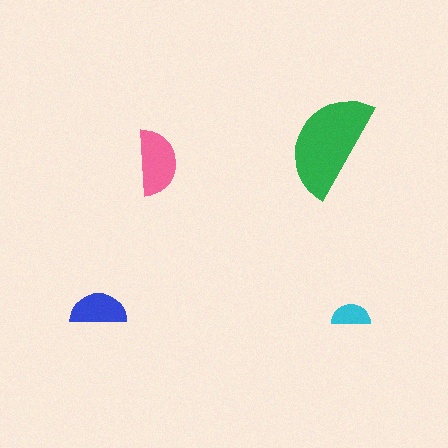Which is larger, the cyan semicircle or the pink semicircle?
The pink one.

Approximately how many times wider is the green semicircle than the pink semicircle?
About 1.5 times wider.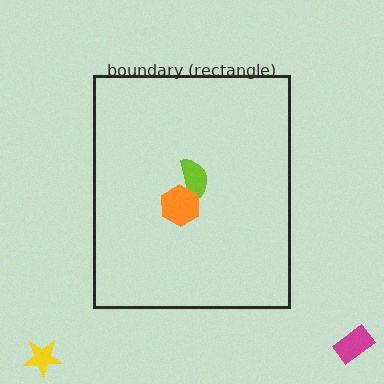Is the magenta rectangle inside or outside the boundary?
Outside.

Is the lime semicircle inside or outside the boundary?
Inside.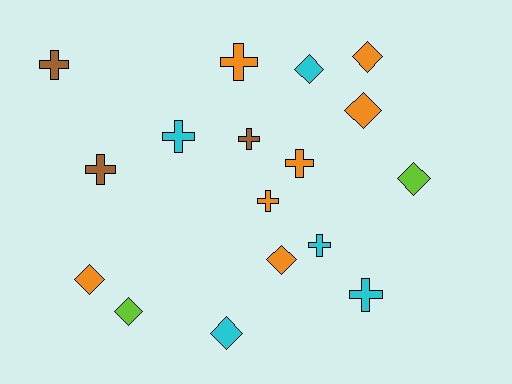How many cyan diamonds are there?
There are 2 cyan diamonds.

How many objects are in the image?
There are 17 objects.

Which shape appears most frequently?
Cross, with 9 objects.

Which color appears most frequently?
Orange, with 7 objects.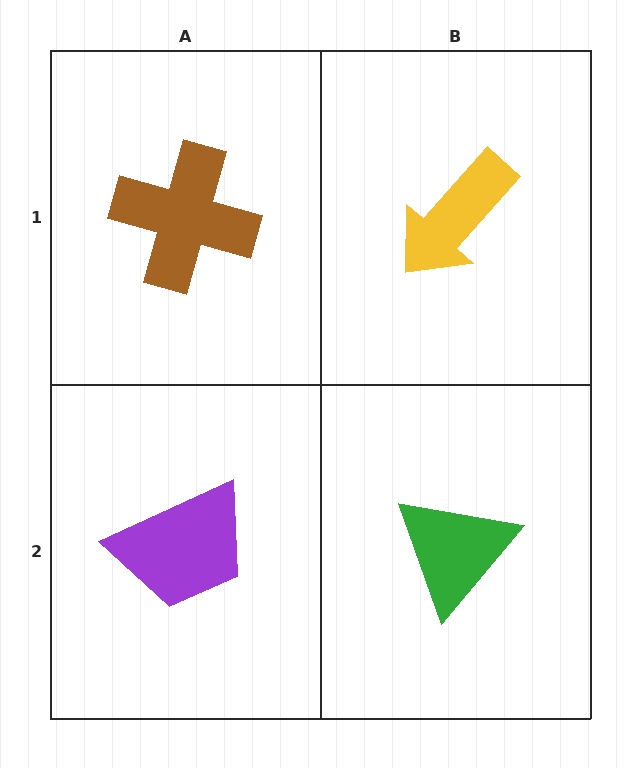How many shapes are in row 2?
2 shapes.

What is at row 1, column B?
A yellow arrow.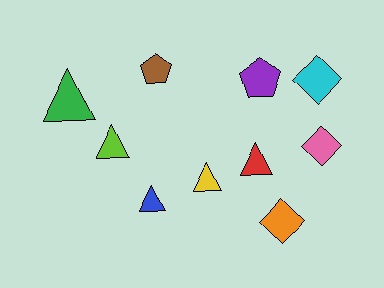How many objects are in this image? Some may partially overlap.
There are 10 objects.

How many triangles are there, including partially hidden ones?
There are 5 triangles.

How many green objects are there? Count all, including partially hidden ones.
There is 1 green object.